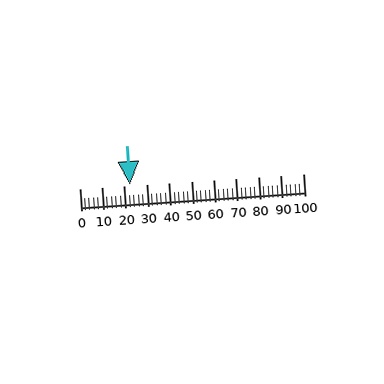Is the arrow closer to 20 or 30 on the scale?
The arrow is closer to 20.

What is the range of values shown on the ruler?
The ruler shows values from 0 to 100.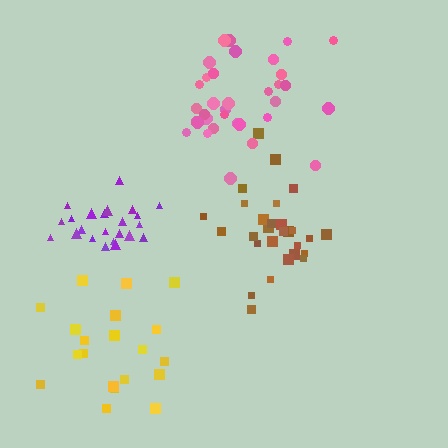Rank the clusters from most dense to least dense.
brown, purple, pink, yellow.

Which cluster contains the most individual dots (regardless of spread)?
Pink (34).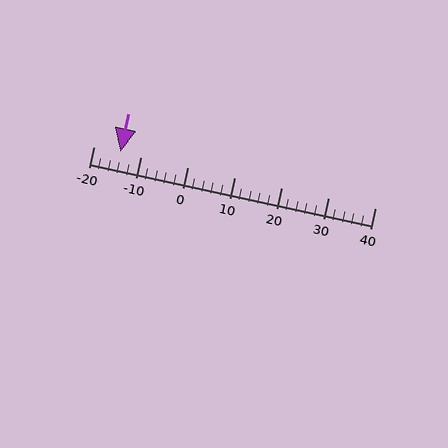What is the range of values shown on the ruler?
The ruler shows values from -20 to 40.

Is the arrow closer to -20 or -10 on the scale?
The arrow is closer to -10.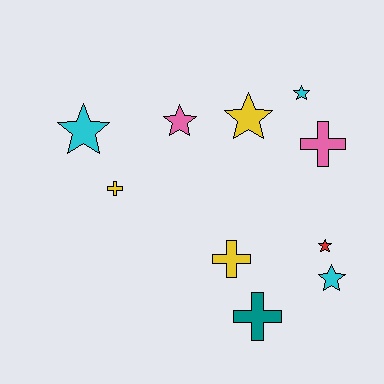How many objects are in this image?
There are 10 objects.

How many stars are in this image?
There are 6 stars.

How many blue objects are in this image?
There are no blue objects.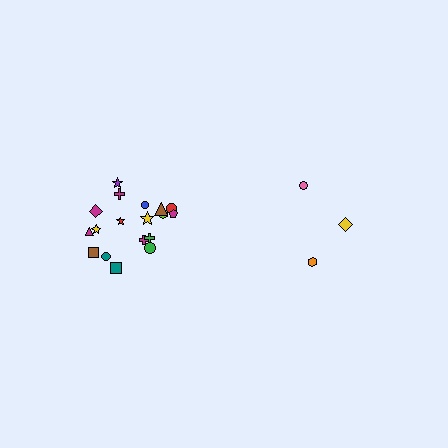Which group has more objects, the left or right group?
The left group.